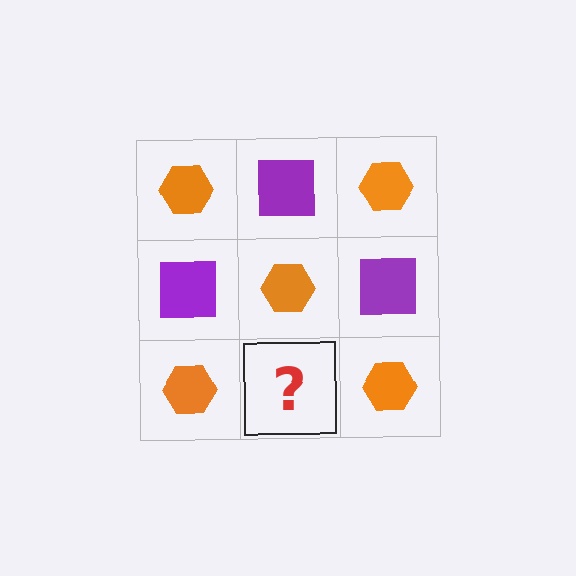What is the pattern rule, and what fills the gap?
The rule is that it alternates orange hexagon and purple square in a checkerboard pattern. The gap should be filled with a purple square.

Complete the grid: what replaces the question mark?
The question mark should be replaced with a purple square.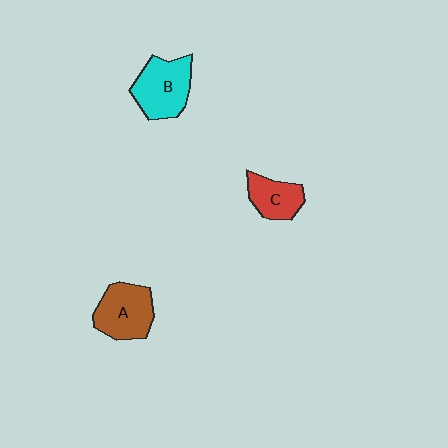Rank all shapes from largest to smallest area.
From largest to smallest: B (cyan), A (brown), C (red).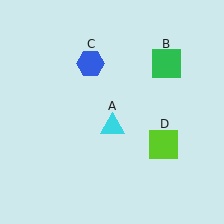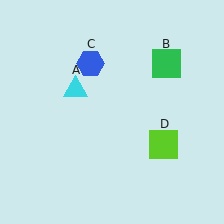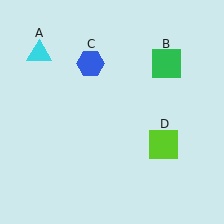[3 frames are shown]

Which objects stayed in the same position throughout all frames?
Green square (object B) and blue hexagon (object C) and lime square (object D) remained stationary.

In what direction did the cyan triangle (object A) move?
The cyan triangle (object A) moved up and to the left.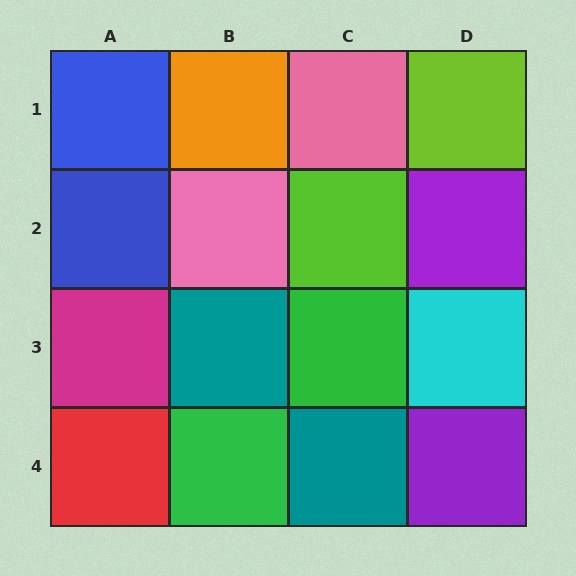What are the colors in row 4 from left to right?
Red, green, teal, purple.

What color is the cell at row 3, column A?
Magenta.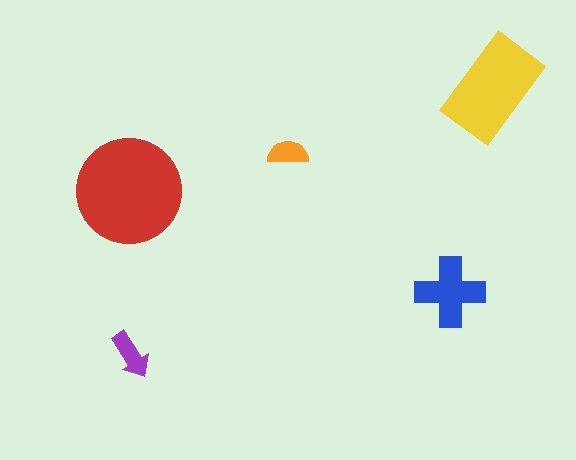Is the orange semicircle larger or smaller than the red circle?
Smaller.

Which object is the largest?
The red circle.